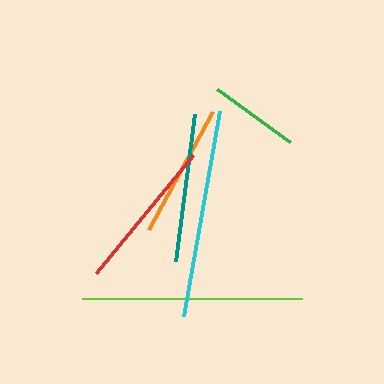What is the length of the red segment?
The red segment is approximately 153 pixels long.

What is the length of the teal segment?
The teal segment is approximately 149 pixels long.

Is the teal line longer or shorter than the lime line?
The lime line is longer than the teal line.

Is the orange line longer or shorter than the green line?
The orange line is longer than the green line.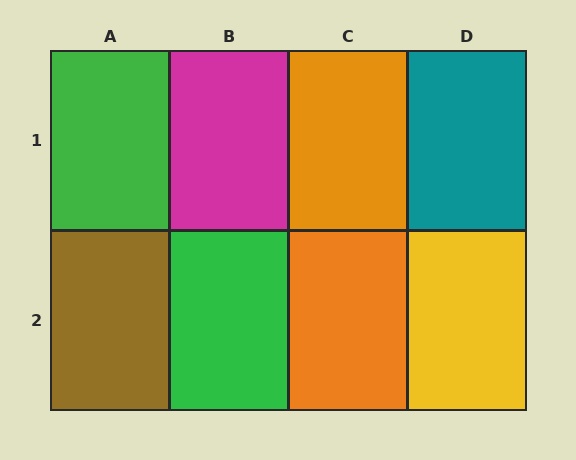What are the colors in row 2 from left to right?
Brown, green, orange, yellow.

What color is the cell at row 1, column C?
Orange.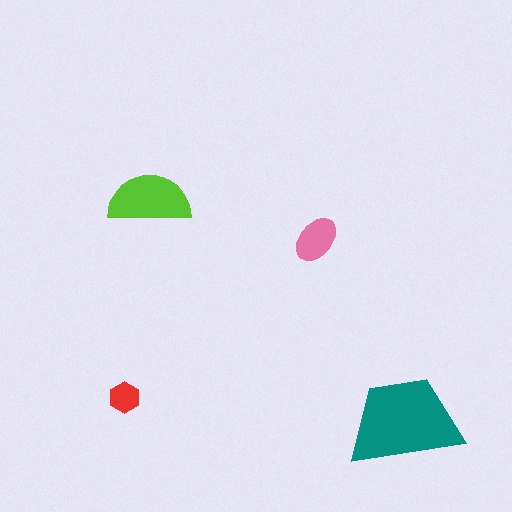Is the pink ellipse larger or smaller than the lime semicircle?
Smaller.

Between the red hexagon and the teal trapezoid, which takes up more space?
The teal trapezoid.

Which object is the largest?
The teal trapezoid.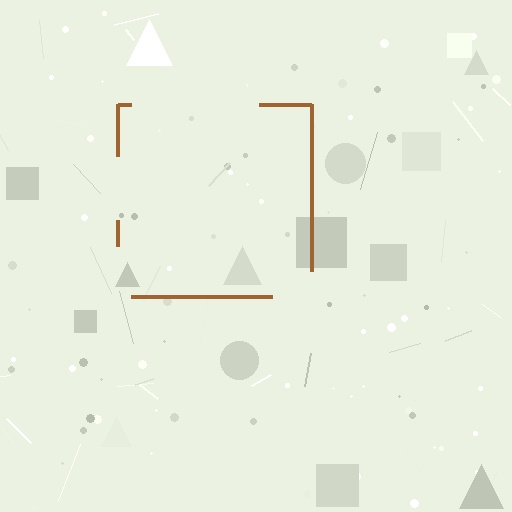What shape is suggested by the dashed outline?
The dashed outline suggests a square.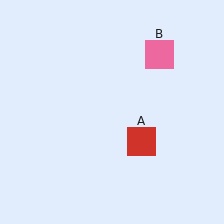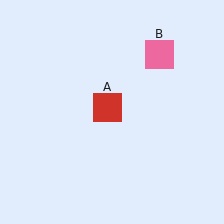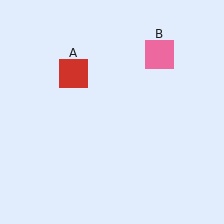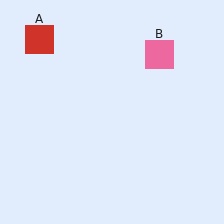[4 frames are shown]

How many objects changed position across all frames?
1 object changed position: red square (object A).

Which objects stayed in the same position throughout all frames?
Pink square (object B) remained stationary.